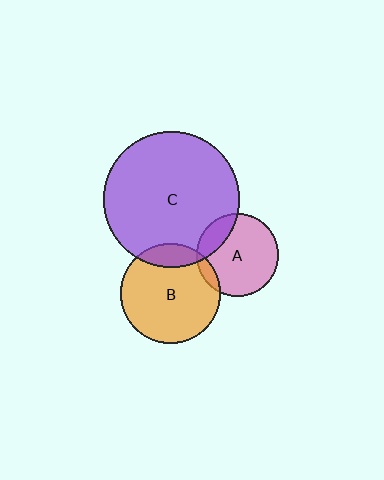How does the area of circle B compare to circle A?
Approximately 1.5 times.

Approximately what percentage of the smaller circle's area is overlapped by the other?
Approximately 15%.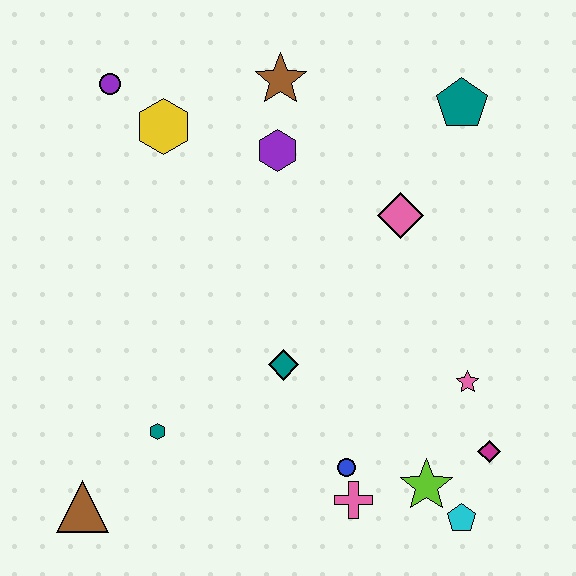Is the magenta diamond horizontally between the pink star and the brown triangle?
No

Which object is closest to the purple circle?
The yellow hexagon is closest to the purple circle.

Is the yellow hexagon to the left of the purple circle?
No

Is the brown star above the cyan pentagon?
Yes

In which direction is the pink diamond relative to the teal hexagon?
The pink diamond is to the right of the teal hexagon.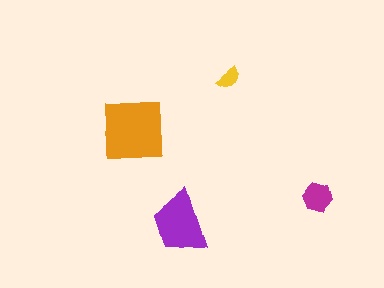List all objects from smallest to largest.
The yellow semicircle, the magenta hexagon, the purple trapezoid, the orange square.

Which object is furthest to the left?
The orange square is leftmost.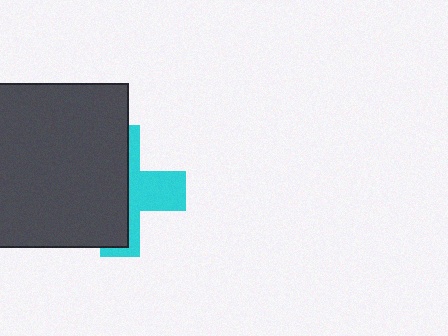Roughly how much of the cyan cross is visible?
A small part of it is visible (roughly 39%).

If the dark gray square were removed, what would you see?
You would see the complete cyan cross.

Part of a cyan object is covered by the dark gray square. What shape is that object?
It is a cross.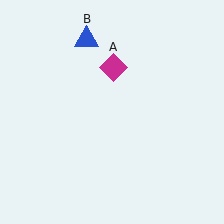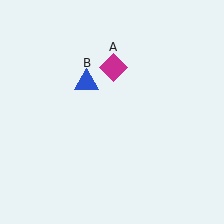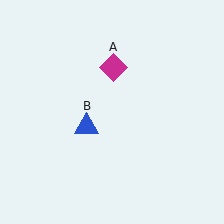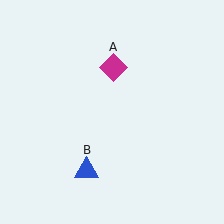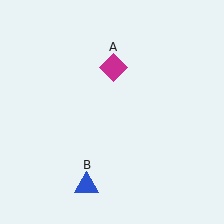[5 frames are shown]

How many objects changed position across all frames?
1 object changed position: blue triangle (object B).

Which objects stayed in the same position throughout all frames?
Magenta diamond (object A) remained stationary.